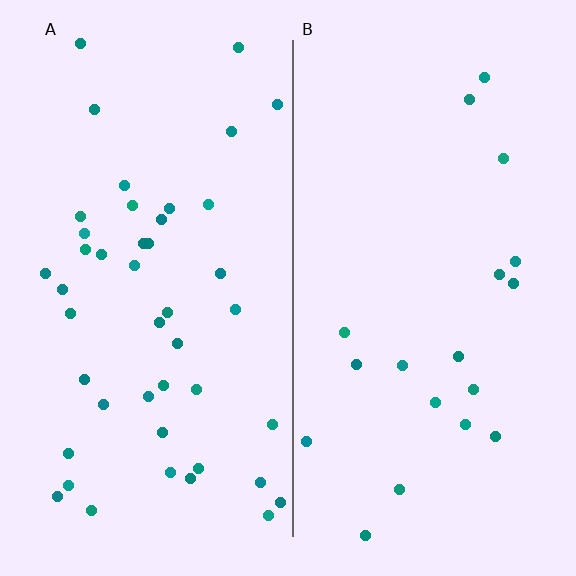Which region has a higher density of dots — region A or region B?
A (the left).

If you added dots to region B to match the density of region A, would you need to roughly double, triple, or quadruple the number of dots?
Approximately double.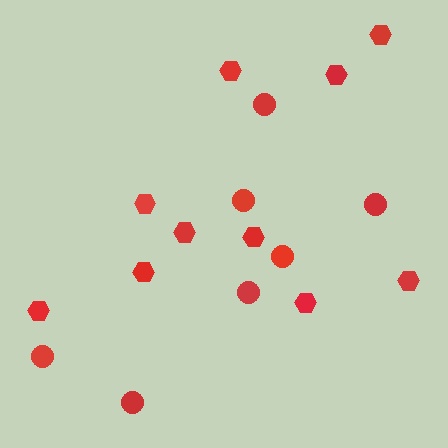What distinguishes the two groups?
There are 2 groups: one group of circles (7) and one group of hexagons (10).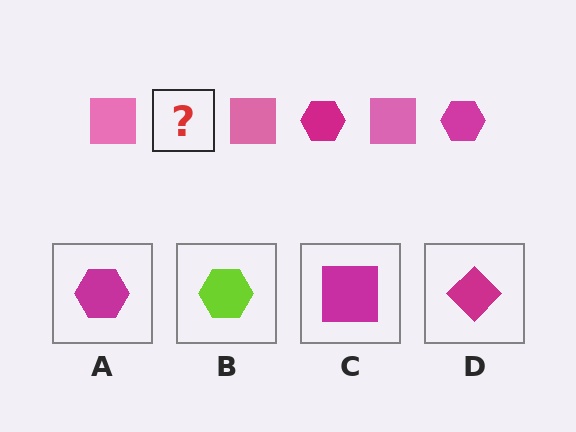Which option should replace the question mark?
Option A.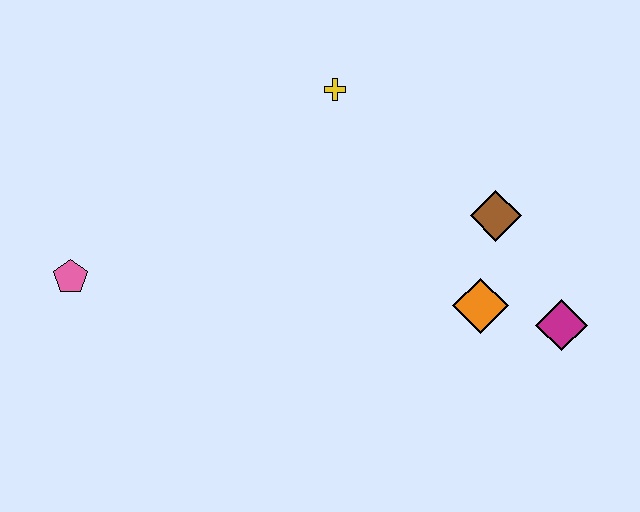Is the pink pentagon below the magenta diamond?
No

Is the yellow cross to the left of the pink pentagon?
No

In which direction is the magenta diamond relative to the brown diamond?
The magenta diamond is below the brown diamond.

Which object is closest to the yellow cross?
The brown diamond is closest to the yellow cross.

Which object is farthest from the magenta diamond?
The pink pentagon is farthest from the magenta diamond.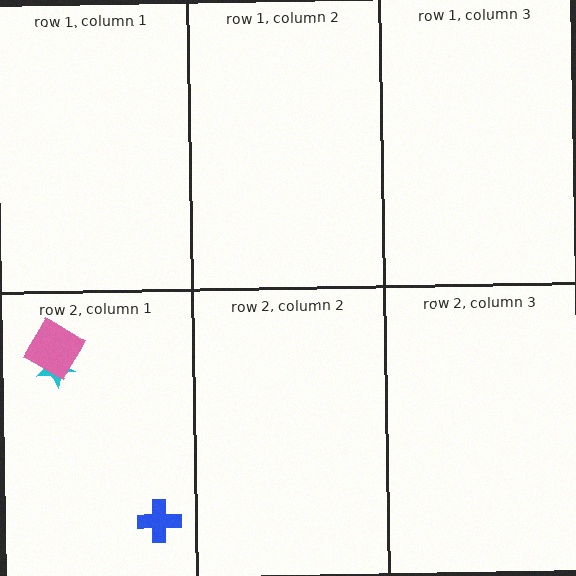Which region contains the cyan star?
The row 2, column 1 region.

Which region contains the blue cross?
The row 2, column 1 region.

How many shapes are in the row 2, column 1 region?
3.